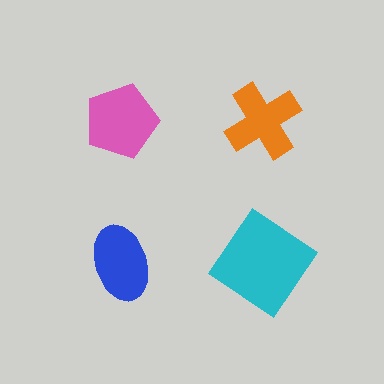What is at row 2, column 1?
A blue ellipse.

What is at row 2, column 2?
A cyan diamond.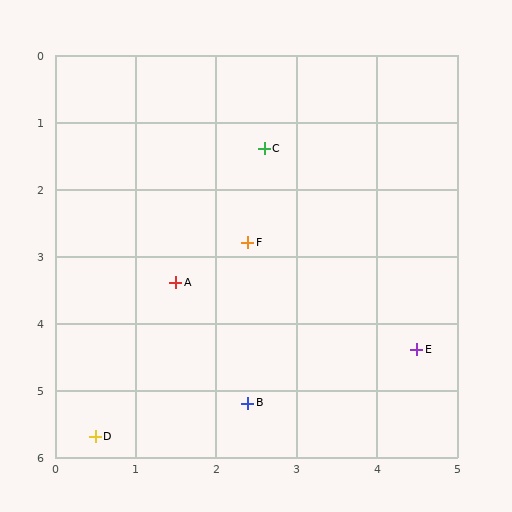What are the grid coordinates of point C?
Point C is at approximately (2.6, 1.4).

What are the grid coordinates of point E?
Point E is at approximately (4.5, 4.4).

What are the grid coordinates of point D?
Point D is at approximately (0.5, 5.7).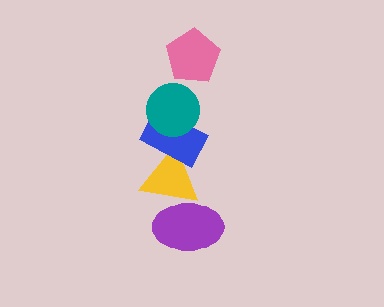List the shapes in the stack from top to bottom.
From top to bottom: the pink pentagon, the teal circle, the blue rectangle, the yellow triangle, the purple ellipse.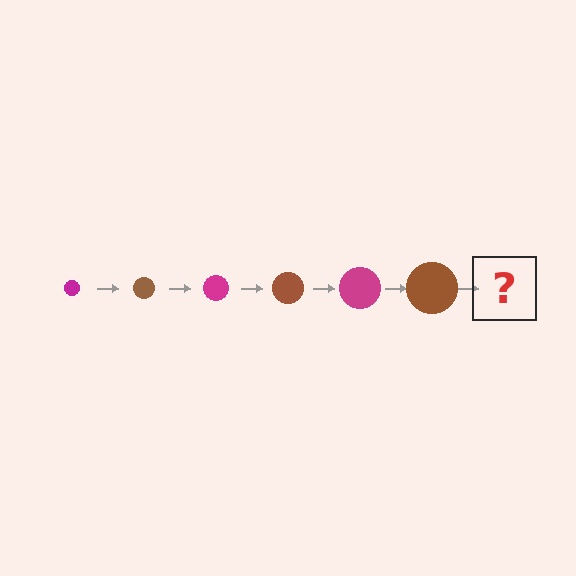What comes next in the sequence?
The next element should be a magenta circle, larger than the previous one.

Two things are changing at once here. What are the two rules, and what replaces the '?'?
The two rules are that the circle grows larger each step and the color cycles through magenta and brown. The '?' should be a magenta circle, larger than the previous one.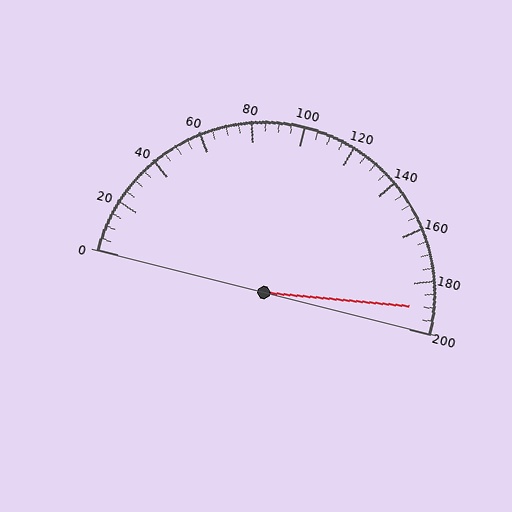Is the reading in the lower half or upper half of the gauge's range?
The reading is in the upper half of the range (0 to 200).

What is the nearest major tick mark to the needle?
The nearest major tick mark is 200.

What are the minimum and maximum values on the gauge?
The gauge ranges from 0 to 200.